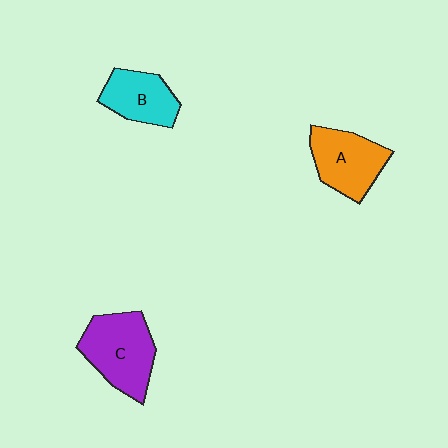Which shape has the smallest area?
Shape B (cyan).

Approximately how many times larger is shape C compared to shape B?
Approximately 1.4 times.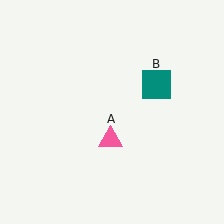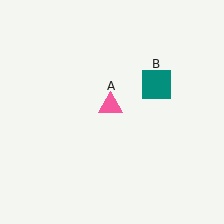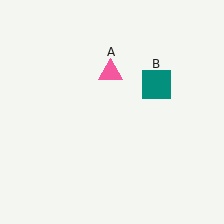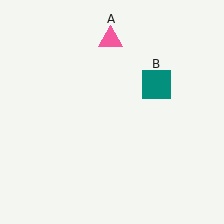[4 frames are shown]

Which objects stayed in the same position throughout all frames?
Teal square (object B) remained stationary.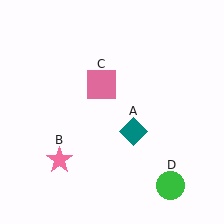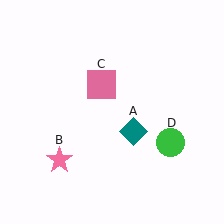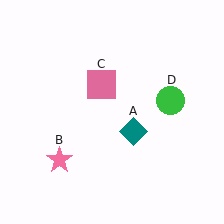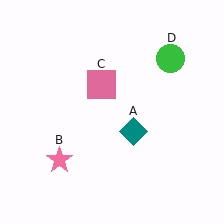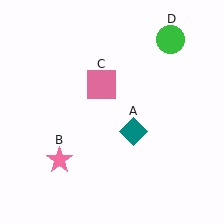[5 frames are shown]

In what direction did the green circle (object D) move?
The green circle (object D) moved up.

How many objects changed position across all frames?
1 object changed position: green circle (object D).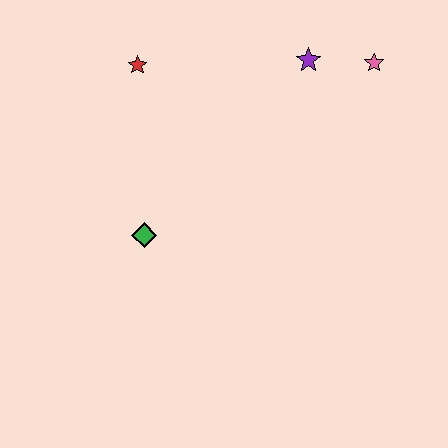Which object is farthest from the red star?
The pink star is farthest from the red star.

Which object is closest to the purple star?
The pink star is closest to the purple star.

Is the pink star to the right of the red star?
Yes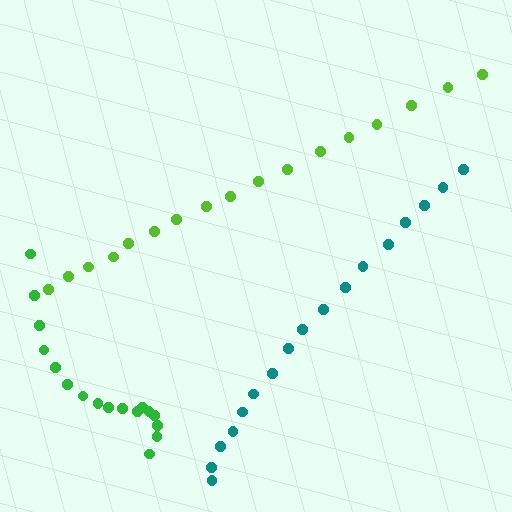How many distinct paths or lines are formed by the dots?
There are 3 distinct paths.